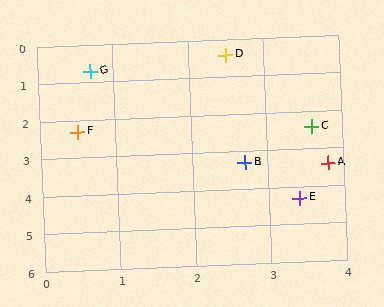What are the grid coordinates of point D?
Point D is at approximately (2.5, 0.4).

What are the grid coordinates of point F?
Point F is at approximately (0.5, 2.3).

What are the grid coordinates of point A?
Point A is at approximately (3.8, 3.4).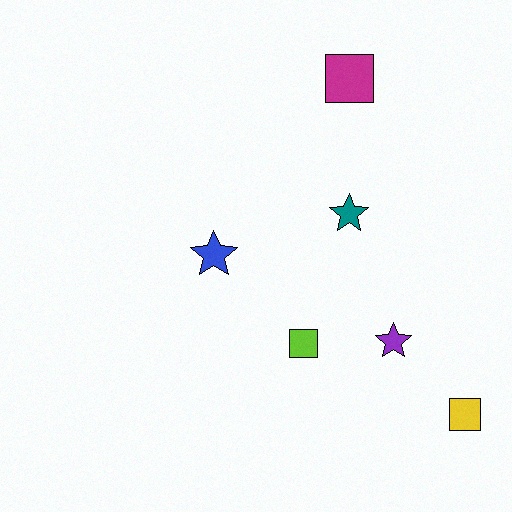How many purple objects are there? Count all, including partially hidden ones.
There is 1 purple object.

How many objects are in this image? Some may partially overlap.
There are 6 objects.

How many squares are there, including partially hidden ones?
There are 3 squares.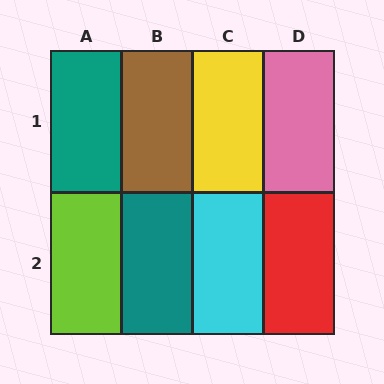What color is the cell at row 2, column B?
Teal.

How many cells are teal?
2 cells are teal.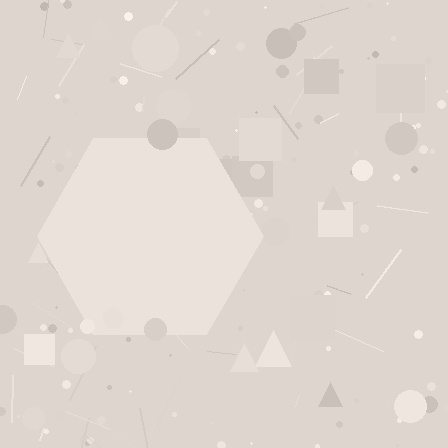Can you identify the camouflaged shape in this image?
The camouflaged shape is a hexagon.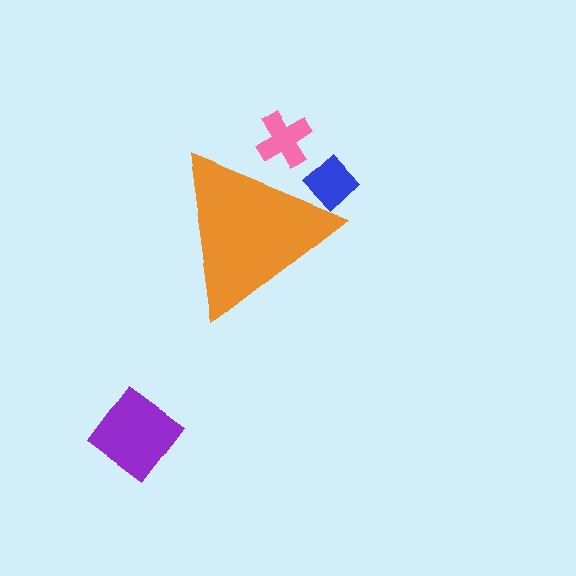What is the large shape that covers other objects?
An orange triangle.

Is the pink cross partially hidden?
Yes, the pink cross is partially hidden behind the orange triangle.